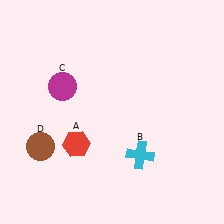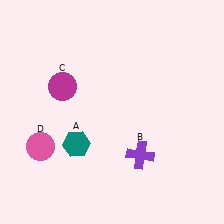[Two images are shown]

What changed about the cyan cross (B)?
In Image 1, B is cyan. In Image 2, it changed to purple.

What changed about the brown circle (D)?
In Image 1, D is brown. In Image 2, it changed to pink.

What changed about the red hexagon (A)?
In Image 1, A is red. In Image 2, it changed to teal.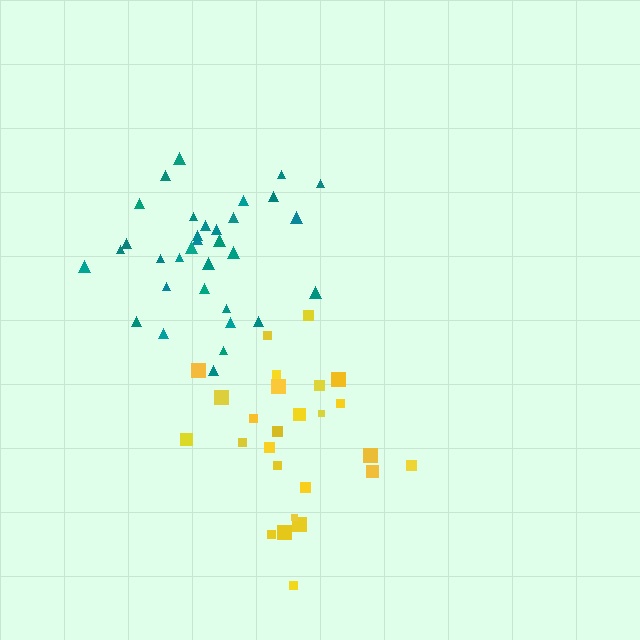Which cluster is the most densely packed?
Teal.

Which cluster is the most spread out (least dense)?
Yellow.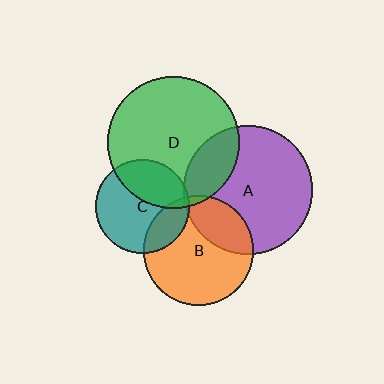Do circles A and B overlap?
Yes.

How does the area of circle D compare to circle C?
Approximately 2.0 times.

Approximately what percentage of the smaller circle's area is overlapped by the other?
Approximately 30%.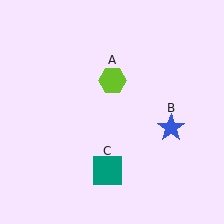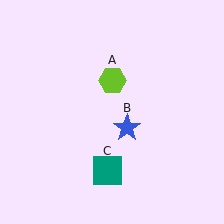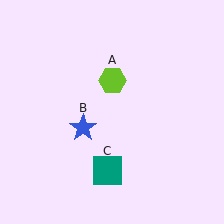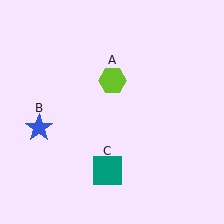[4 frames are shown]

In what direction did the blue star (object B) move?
The blue star (object B) moved left.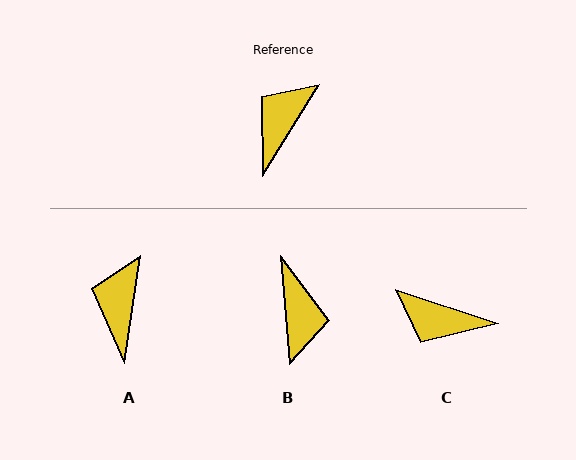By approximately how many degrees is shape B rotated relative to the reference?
Approximately 144 degrees clockwise.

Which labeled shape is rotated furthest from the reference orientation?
B, about 144 degrees away.